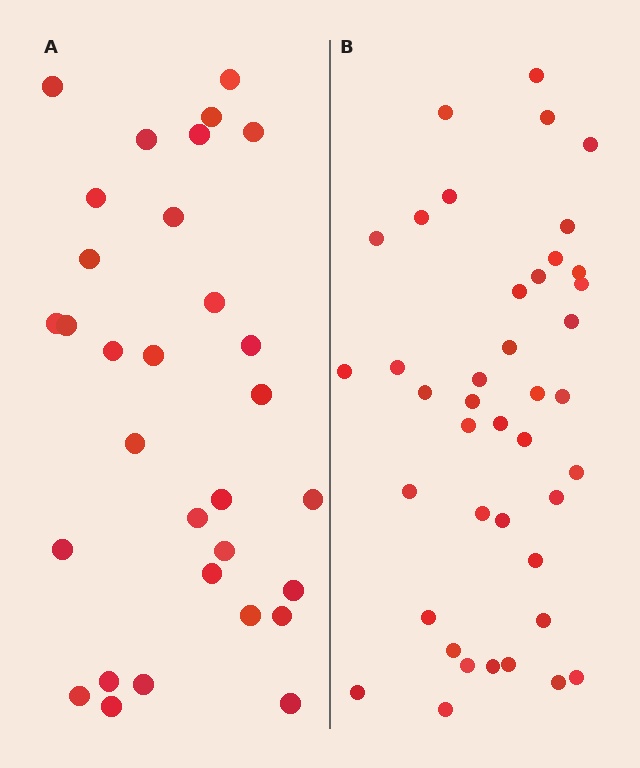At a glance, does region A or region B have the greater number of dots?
Region B (the right region) has more dots.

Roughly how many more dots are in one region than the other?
Region B has roughly 10 or so more dots than region A.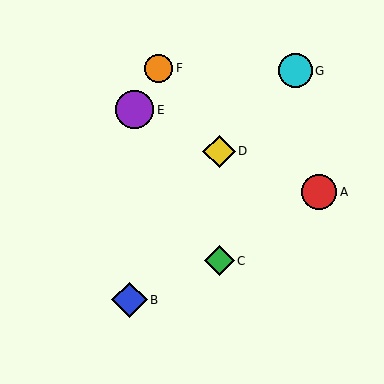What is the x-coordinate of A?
Object A is at x≈319.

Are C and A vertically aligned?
No, C is at x≈219 and A is at x≈319.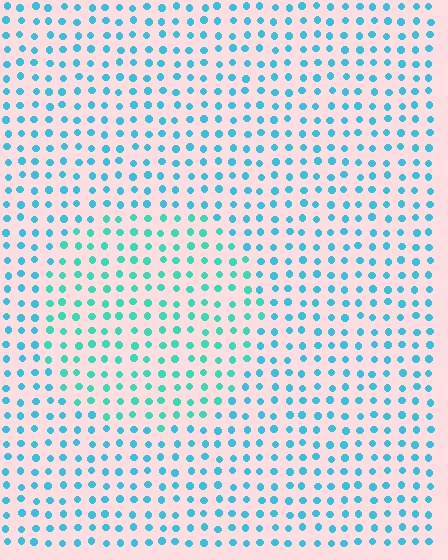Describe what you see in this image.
The image is filled with small cyan elements in a uniform arrangement. A circle-shaped region is visible where the elements are tinted to a slightly different hue, forming a subtle color boundary.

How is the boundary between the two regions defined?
The boundary is defined purely by a slight shift in hue (about 25 degrees). Spacing, size, and orientation are identical on both sides.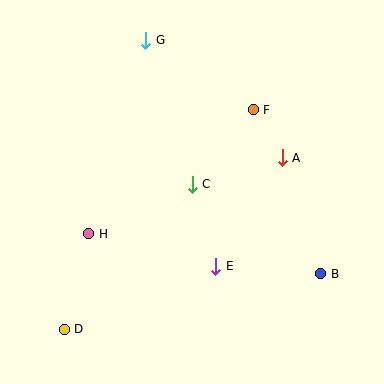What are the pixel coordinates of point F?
Point F is at (253, 110).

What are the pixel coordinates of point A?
Point A is at (282, 158).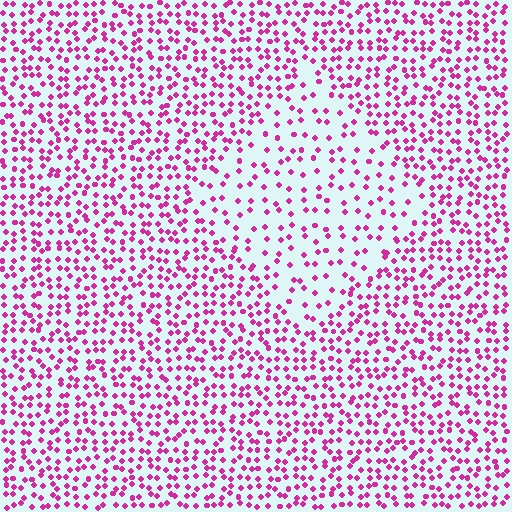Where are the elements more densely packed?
The elements are more densely packed outside the diamond boundary.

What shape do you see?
I see a diamond.